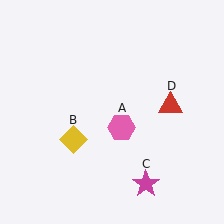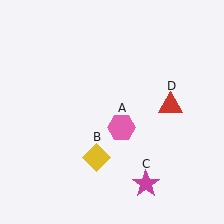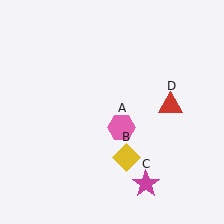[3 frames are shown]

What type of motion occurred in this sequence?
The yellow diamond (object B) rotated counterclockwise around the center of the scene.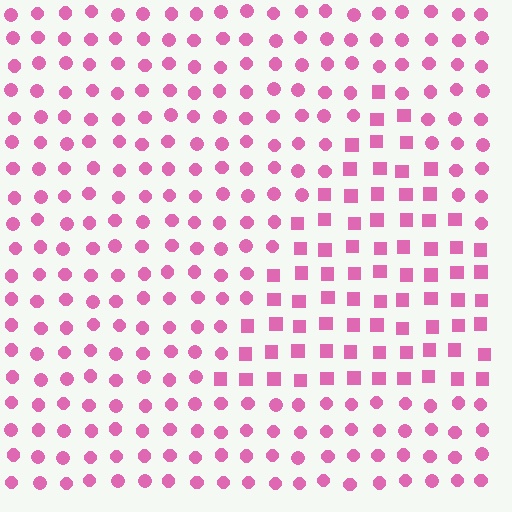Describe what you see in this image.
The image is filled with small pink elements arranged in a uniform grid. A triangle-shaped region contains squares, while the surrounding area contains circles. The boundary is defined purely by the change in element shape.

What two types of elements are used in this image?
The image uses squares inside the triangle region and circles outside it.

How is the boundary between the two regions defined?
The boundary is defined by a change in element shape: squares inside vs. circles outside. All elements share the same color and spacing.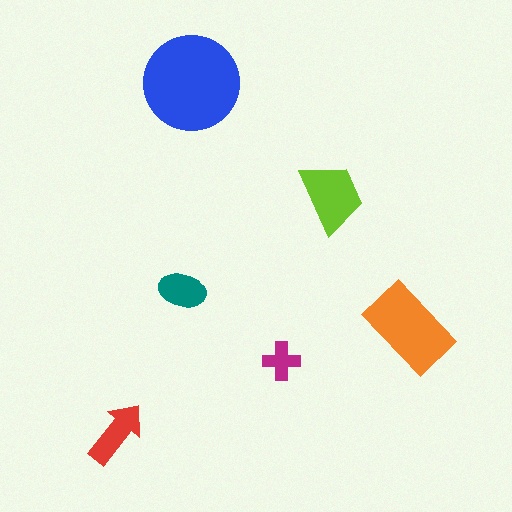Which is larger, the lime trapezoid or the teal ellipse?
The lime trapezoid.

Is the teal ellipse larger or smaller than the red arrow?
Smaller.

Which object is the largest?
The blue circle.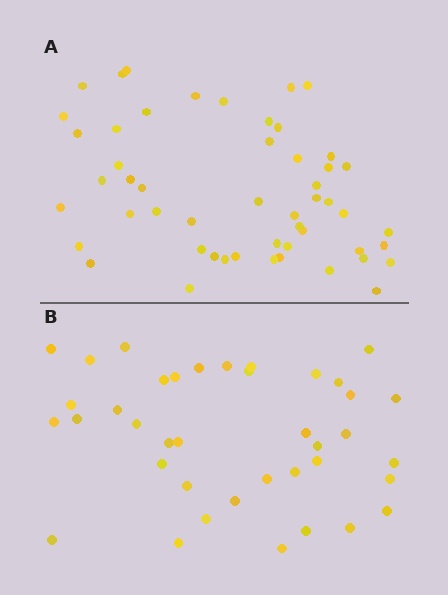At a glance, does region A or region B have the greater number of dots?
Region A (the top region) has more dots.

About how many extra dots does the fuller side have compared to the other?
Region A has approximately 15 more dots than region B.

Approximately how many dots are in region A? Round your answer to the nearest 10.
About 50 dots. (The exact count is 52, which rounds to 50.)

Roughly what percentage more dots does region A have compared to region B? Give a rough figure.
About 35% more.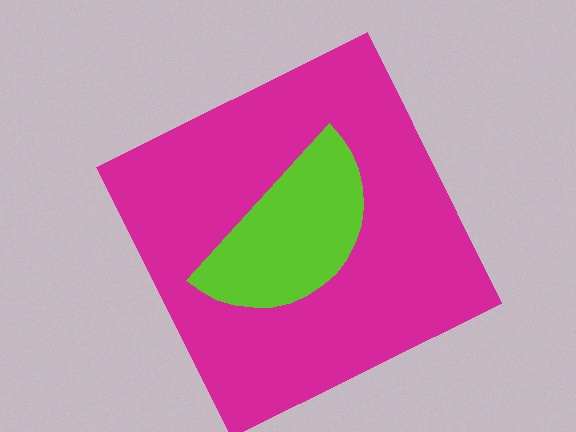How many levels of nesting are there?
2.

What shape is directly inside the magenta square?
The lime semicircle.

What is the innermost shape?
The lime semicircle.